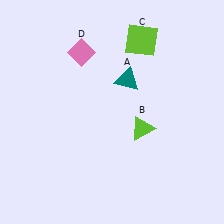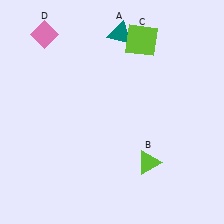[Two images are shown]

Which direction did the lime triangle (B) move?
The lime triangle (B) moved down.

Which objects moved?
The objects that moved are: the teal triangle (A), the lime triangle (B), the pink diamond (D).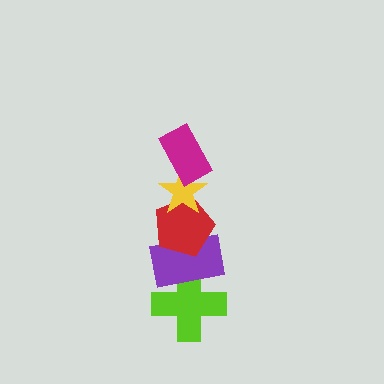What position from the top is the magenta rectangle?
The magenta rectangle is 1st from the top.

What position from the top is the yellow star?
The yellow star is 2nd from the top.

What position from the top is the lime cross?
The lime cross is 5th from the top.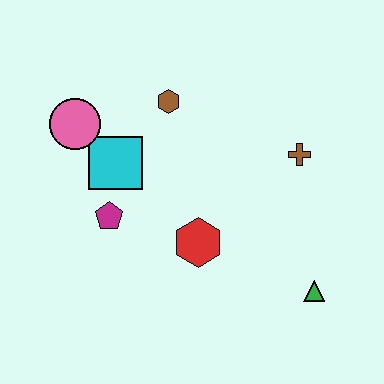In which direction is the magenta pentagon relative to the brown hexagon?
The magenta pentagon is below the brown hexagon.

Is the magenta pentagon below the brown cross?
Yes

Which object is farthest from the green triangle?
The pink circle is farthest from the green triangle.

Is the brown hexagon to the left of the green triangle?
Yes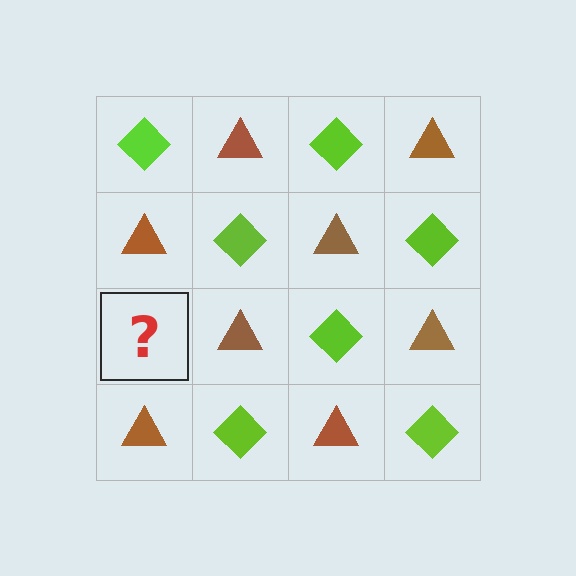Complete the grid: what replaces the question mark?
The question mark should be replaced with a lime diamond.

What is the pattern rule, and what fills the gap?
The rule is that it alternates lime diamond and brown triangle in a checkerboard pattern. The gap should be filled with a lime diamond.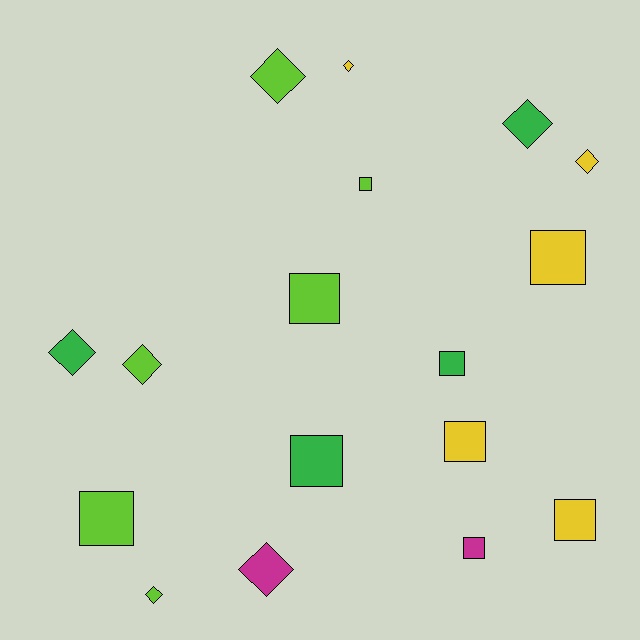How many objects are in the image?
There are 17 objects.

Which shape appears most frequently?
Square, with 9 objects.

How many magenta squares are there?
There is 1 magenta square.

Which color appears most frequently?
Lime, with 6 objects.